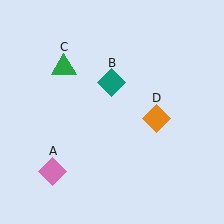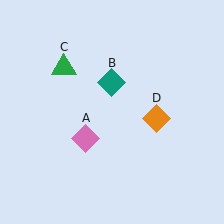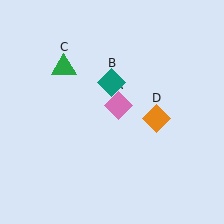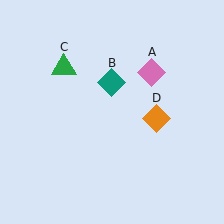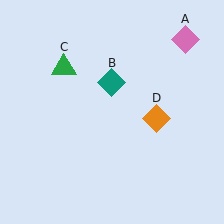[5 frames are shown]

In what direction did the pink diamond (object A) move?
The pink diamond (object A) moved up and to the right.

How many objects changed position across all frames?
1 object changed position: pink diamond (object A).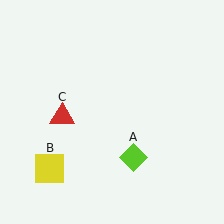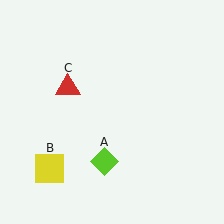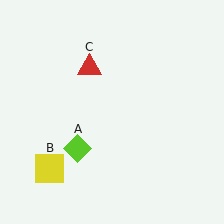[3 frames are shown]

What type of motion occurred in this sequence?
The lime diamond (object A), red triangle (object C) rotated clockwise around the center of the scene.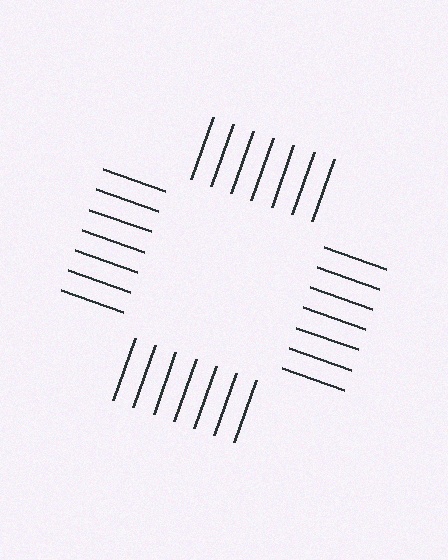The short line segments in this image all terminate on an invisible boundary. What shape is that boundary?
An illusory square — the line segments terminate on its edges but no continuous stroke is drawn.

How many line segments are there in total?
28 — 7 along each of the 4 edges.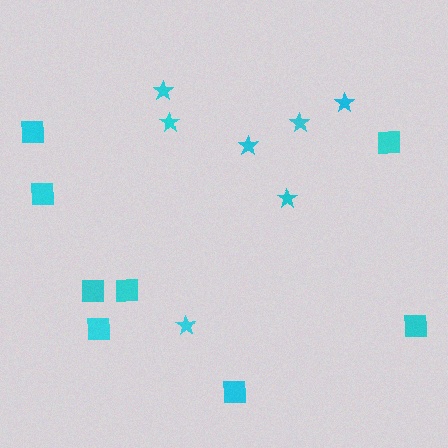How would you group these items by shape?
There are 2 groups: one group of stars (7) and one group of squares (8).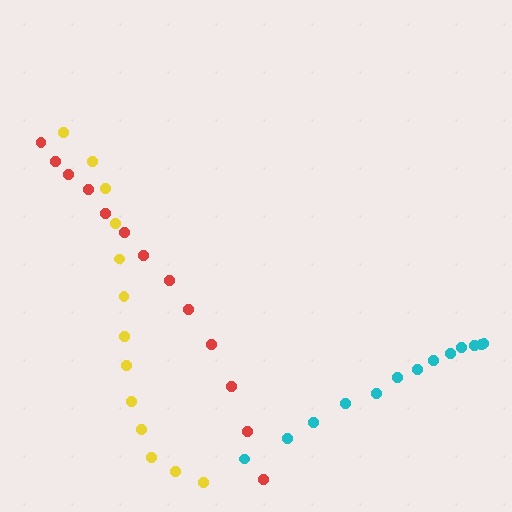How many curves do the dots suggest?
There are 3 distinct paths.